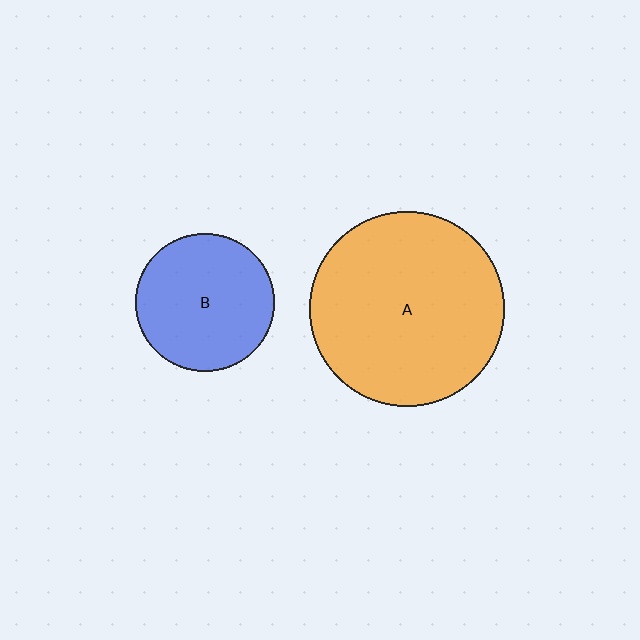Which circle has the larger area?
Circle A (orange).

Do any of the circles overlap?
No, none of the circles overlap.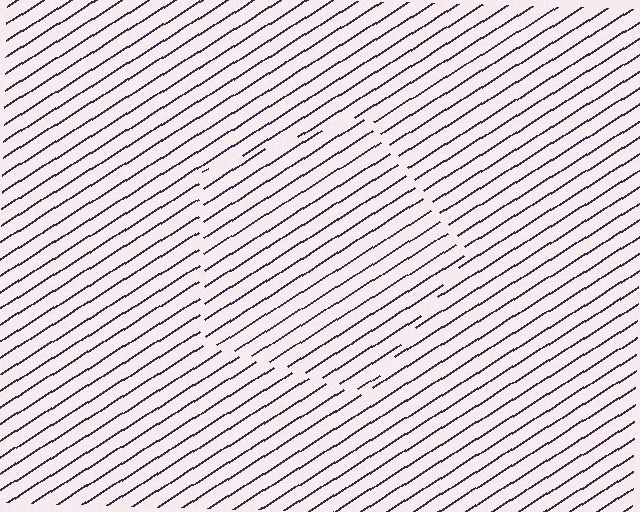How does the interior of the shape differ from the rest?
The interior of the shape contains the same grating, shifted by half a period — the contour is defined by the phase discontinuity where line-ends from the inner and outer gratings abut.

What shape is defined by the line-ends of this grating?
An illusory pentagon. The interior of the shape contains the same grating, shifted by half a period — the contour is defined by the phase discontinuity where line-ends from the inner and outer gratings abut.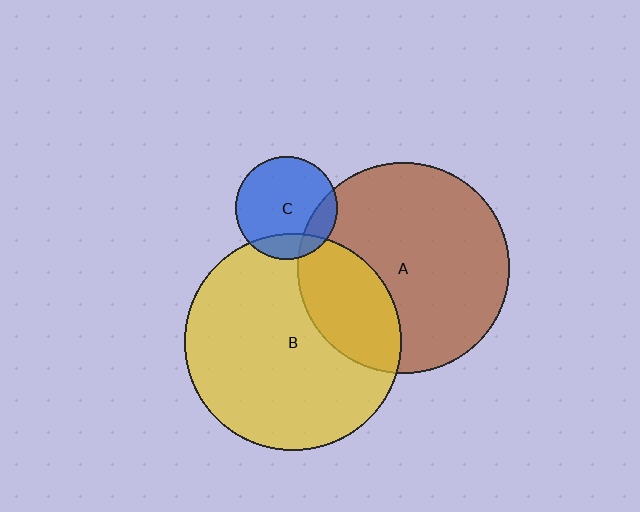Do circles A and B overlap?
Yes.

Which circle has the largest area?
Circle B (yellow).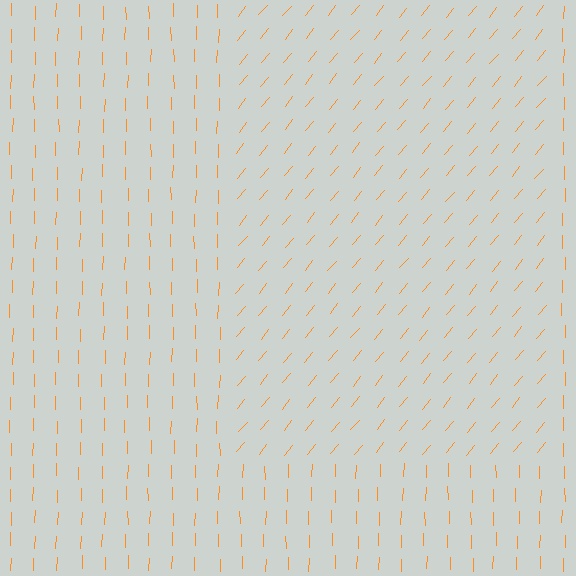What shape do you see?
I see a rectangle.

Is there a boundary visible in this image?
Yes, there is a texture boundary formed by a change in line orientation.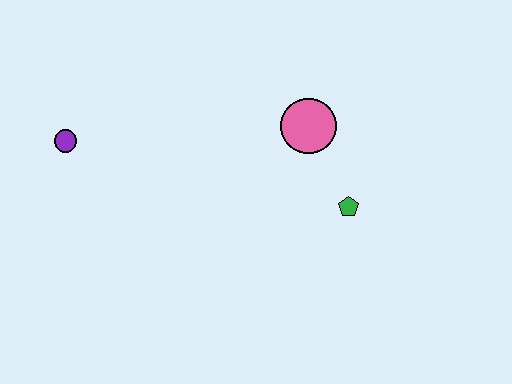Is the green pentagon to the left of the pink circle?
No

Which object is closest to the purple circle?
The pink circle is closest to the purple circle.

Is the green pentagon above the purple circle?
No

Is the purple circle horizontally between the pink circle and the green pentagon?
No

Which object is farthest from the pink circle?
The purple circle is farthest from the pink circle.